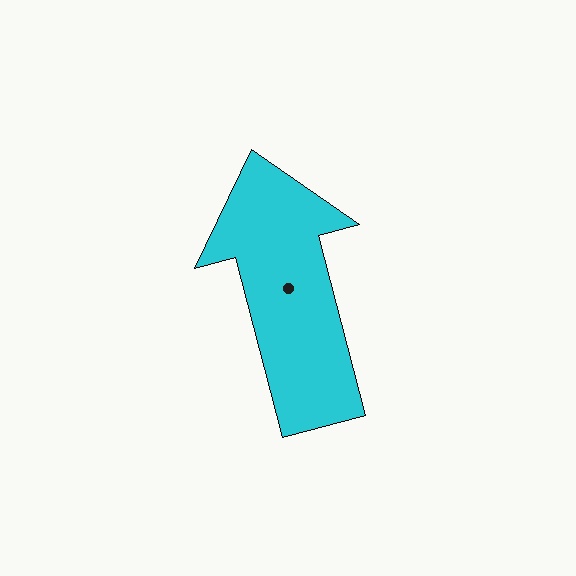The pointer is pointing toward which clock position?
Roughly 12 o'clock.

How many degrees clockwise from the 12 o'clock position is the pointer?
Approximately 345 degrees.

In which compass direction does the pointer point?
North.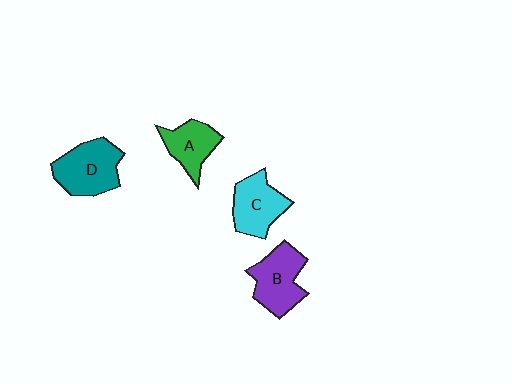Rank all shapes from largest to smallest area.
From largest to smallest: D (teal), B (purple), C (cyan), A (green).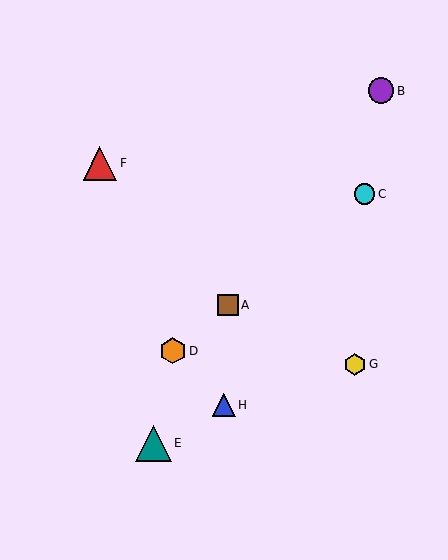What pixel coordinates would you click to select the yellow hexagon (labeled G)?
Click at (355, 364) to select the yellow hexagon G.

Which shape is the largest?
The teal triangle (labeled E) is the largest.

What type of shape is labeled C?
Shape C is a cyan circle.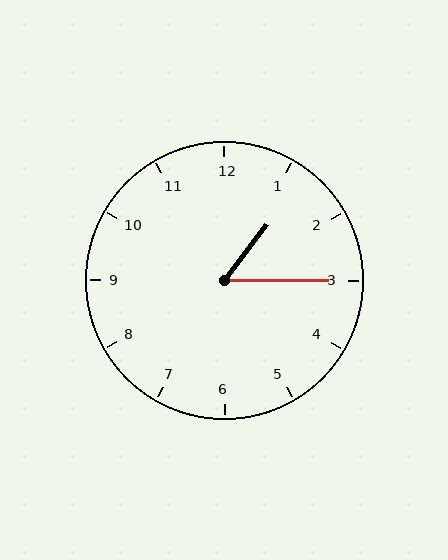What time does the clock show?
1:15.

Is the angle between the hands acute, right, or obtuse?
It is acute.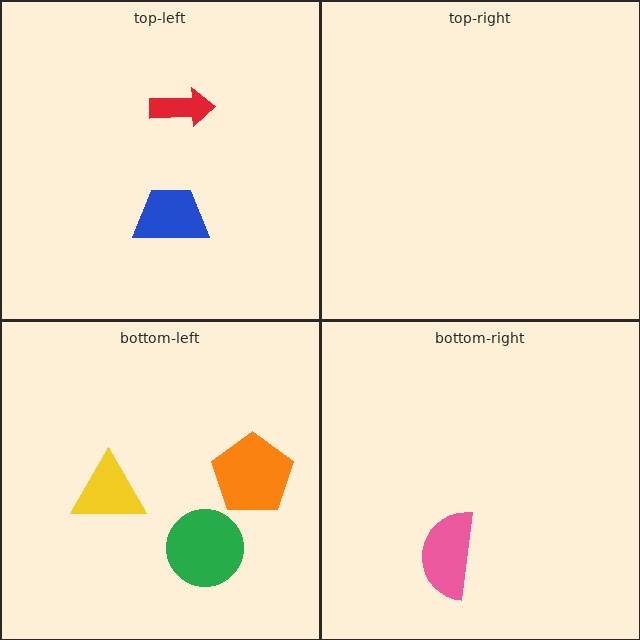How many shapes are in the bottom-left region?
3.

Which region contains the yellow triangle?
The bottom-left region.